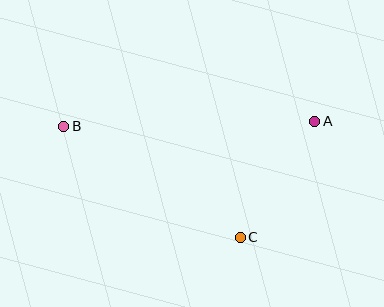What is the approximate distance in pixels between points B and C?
The distance between B and C is approximately 209 pixels.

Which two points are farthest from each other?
Points A and B are farthest from each other.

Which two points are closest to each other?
Points A and C are closest to each other.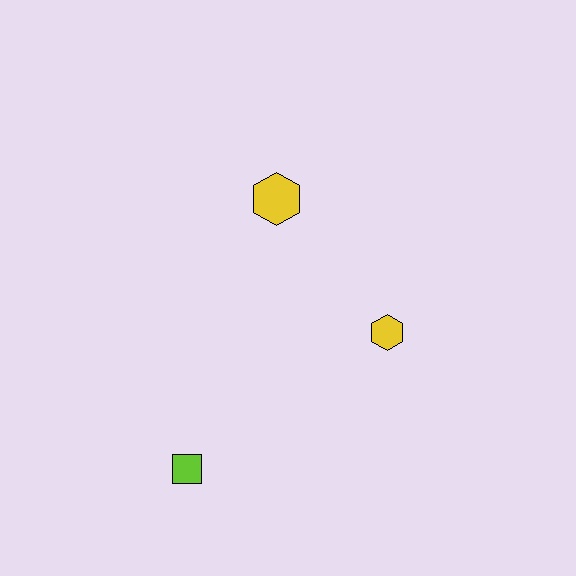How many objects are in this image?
There are 3 objects.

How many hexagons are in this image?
There are 2 hexagons.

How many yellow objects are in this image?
There are 2 yellow objects.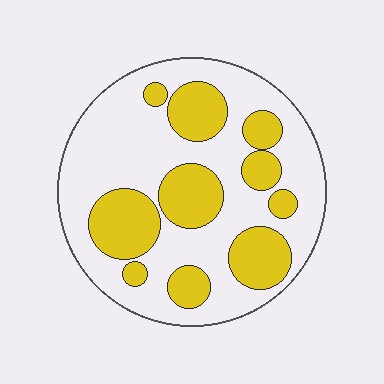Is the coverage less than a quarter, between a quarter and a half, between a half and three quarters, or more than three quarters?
Between a quarter and a half.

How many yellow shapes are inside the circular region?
10.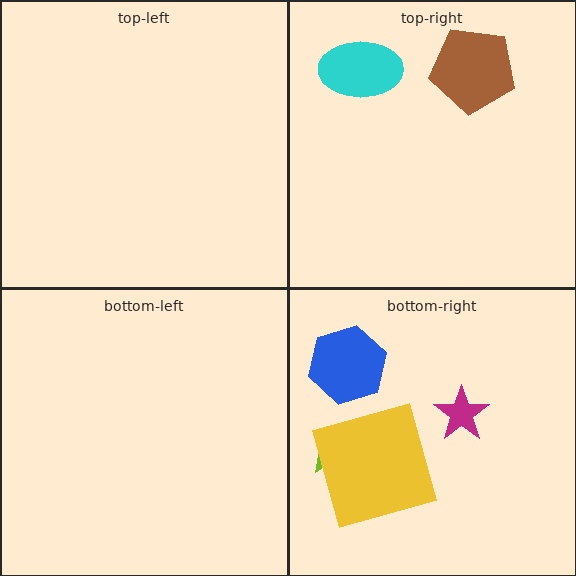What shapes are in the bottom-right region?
The magenta star, the blue hexagon, the lime arrow, the yellow square.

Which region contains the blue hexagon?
The bottom-right region.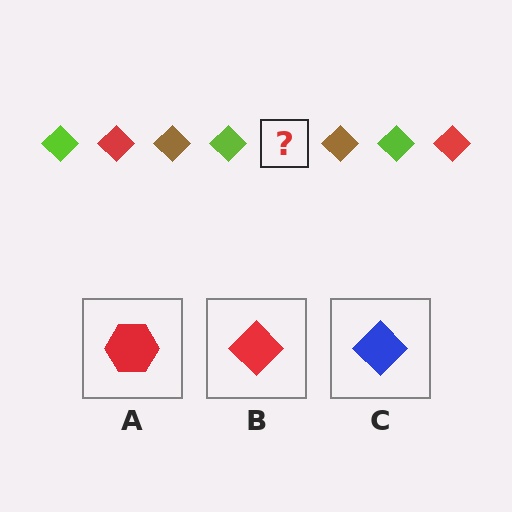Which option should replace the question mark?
Option B.